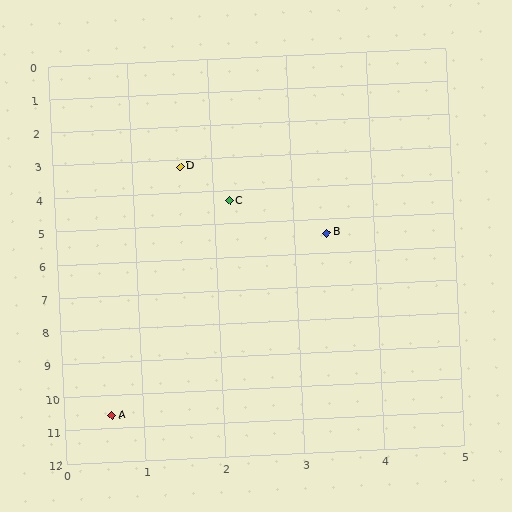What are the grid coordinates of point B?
Point B is at approximately (3.4, 5.4).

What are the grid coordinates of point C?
Point C is at approximately (2.2, 4.3).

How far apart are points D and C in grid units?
Points D and C are about 1.3 grid units apart.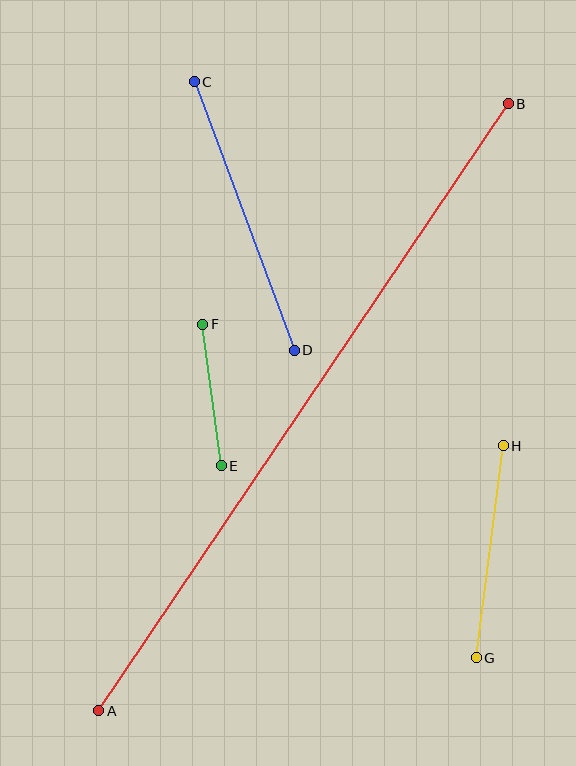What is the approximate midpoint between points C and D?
The midpoint is at approximately (244, 216) pixels.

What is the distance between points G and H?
The distance is approximately 214 pixels.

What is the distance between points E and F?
The distance is approximately 143 pixels.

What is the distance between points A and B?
The distance is approximately 733 pixels.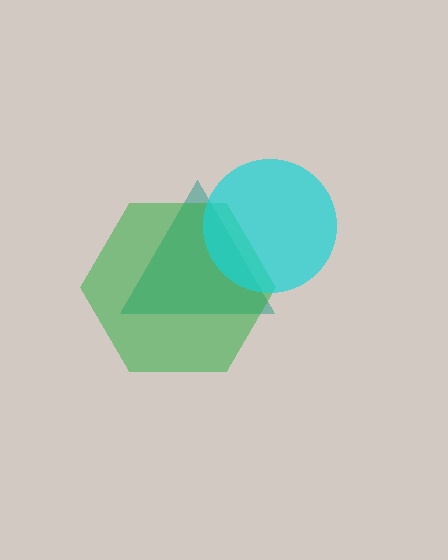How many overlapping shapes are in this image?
There are 3 overlapping shapes in the image.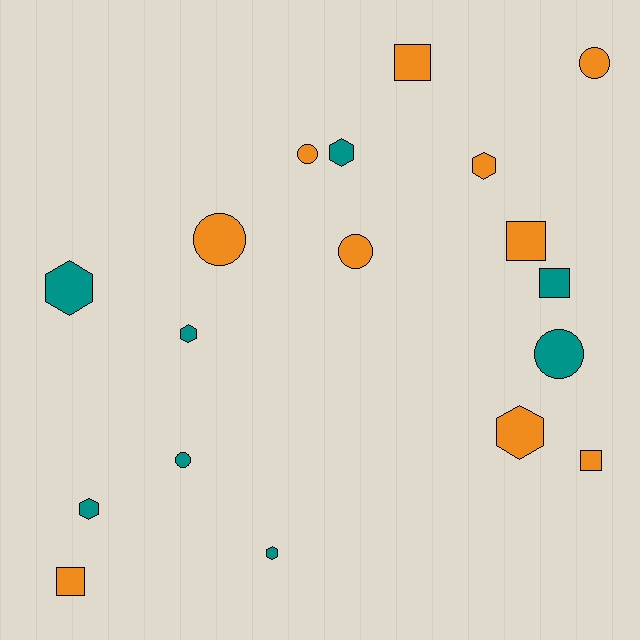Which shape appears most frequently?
Hexagon, with 7 objects.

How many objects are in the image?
There are 18 objects.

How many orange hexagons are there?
There are 2 orange hexagons.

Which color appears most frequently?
Orange, with 10 objects.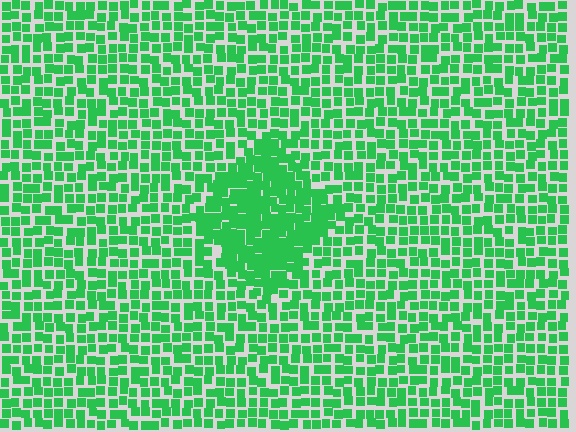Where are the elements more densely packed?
The elements are more densely packed inside the diamond boundary.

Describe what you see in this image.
The image contains small green elements arranged at two different densities. A diamond-shaped region is visible where the elements are more densely packed than the surrounding area.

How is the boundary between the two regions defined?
The boundary is defined by a change in element density (approximately 1.7x ratio). All elements are the same color, size, and shape.